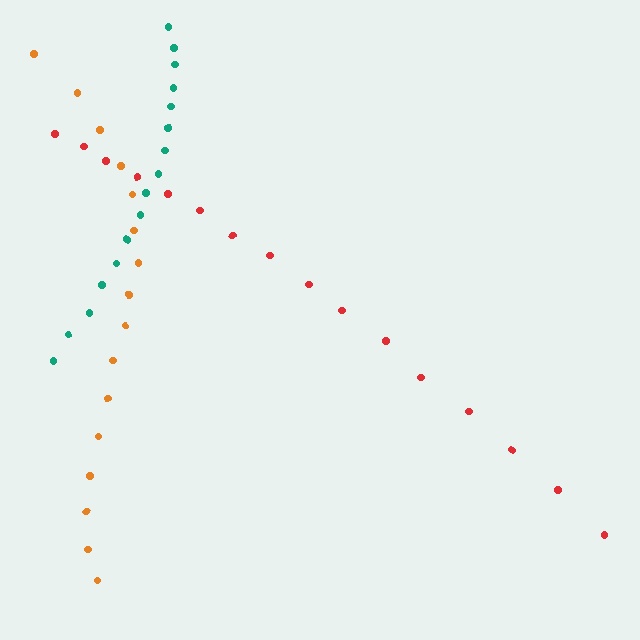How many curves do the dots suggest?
There are 3 distinct paths.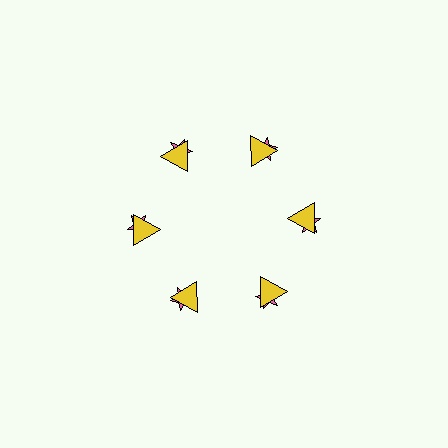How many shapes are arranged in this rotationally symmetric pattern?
There are 12 shapes, arranged in 6 groups of 2.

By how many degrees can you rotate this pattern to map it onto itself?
The pattern maps onto itself every 60 degrees of rotation.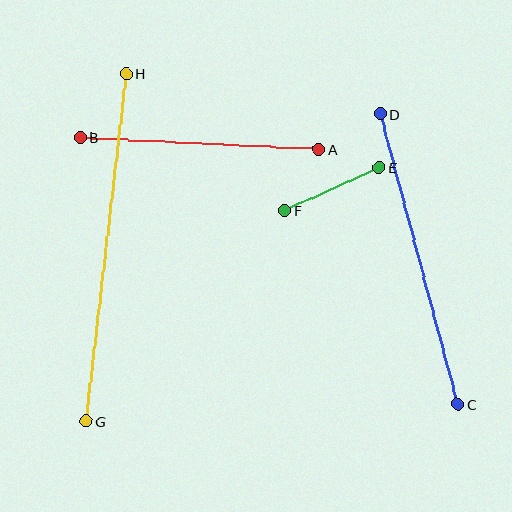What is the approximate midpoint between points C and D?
The midpoint is at approximately (419, 259) pixels.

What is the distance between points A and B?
The distance is approximately 239 pixels.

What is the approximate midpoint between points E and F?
The midpoint is at approximately (332, 189) pixels.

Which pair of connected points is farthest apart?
Points G and H are farthest apart.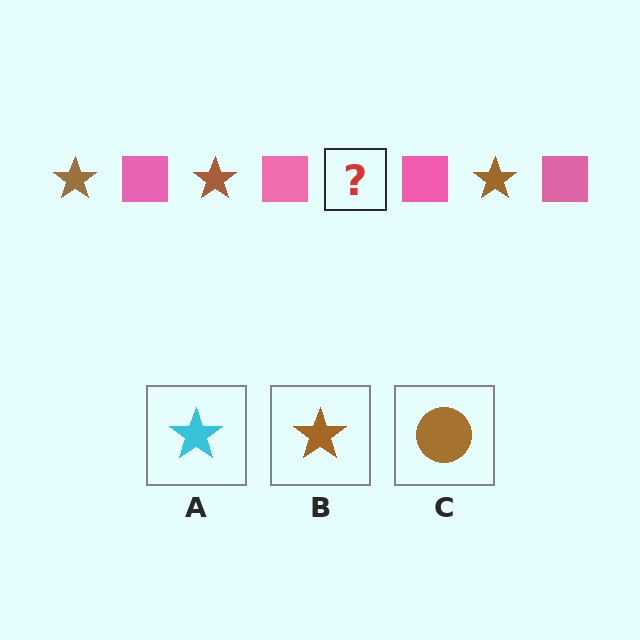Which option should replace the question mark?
Option B.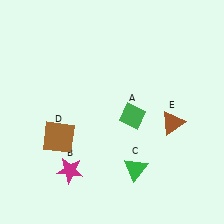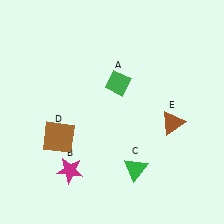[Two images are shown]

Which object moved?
The green diamond (A) moved up.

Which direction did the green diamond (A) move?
The green diamond (A) moved up.